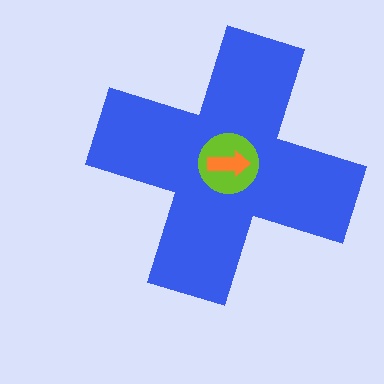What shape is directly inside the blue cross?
The lime circle.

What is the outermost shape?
The blue cross.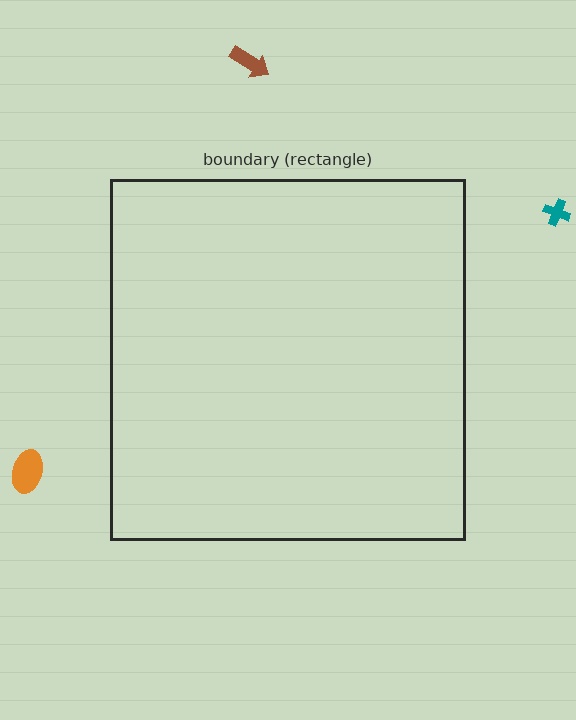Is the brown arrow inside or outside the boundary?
Outside.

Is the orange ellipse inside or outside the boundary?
Outside.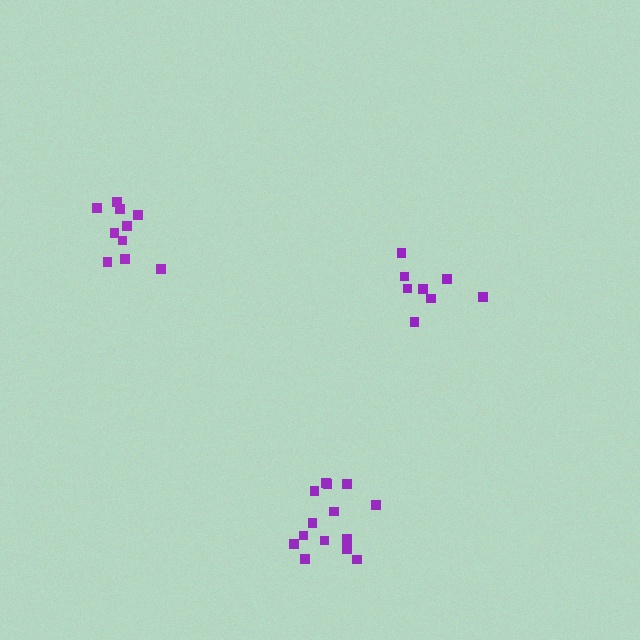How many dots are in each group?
Group 1: 14 dots, Group 2: 8 dots, Group 3: 10 dots (32 total).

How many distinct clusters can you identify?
There are 3 distinct clusters.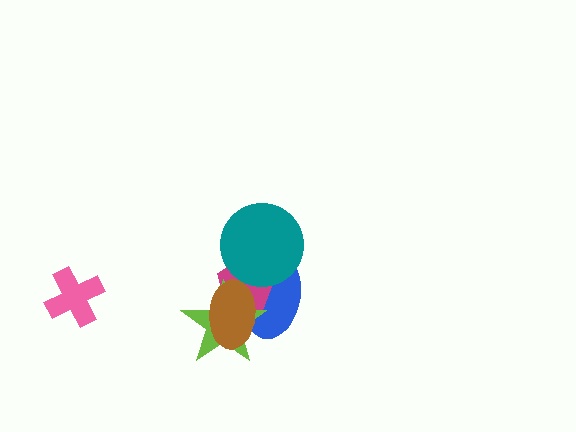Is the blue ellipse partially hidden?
Yes, it is partially covered by another shape.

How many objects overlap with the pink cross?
0 objects overlap with the pink cross.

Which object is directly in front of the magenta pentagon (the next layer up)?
The lime star is directly in front of the magenta pentagon.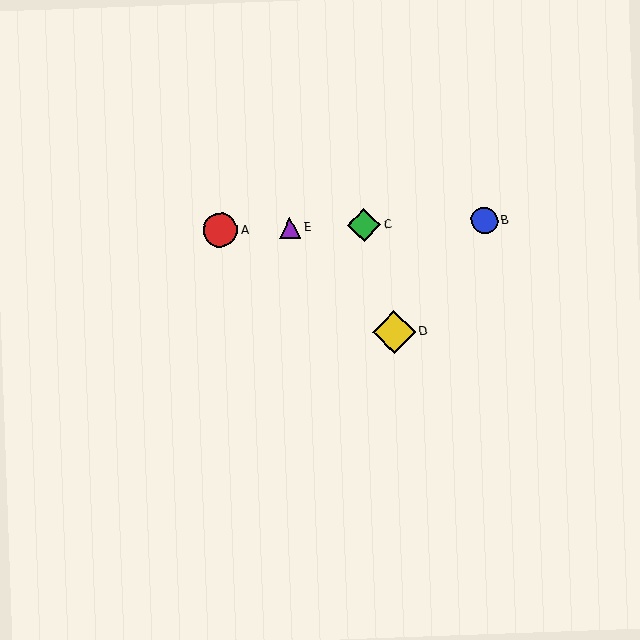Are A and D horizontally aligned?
No, A is at y≈230 and D is at y≈332.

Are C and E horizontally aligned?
Yes, both are at y≈225.